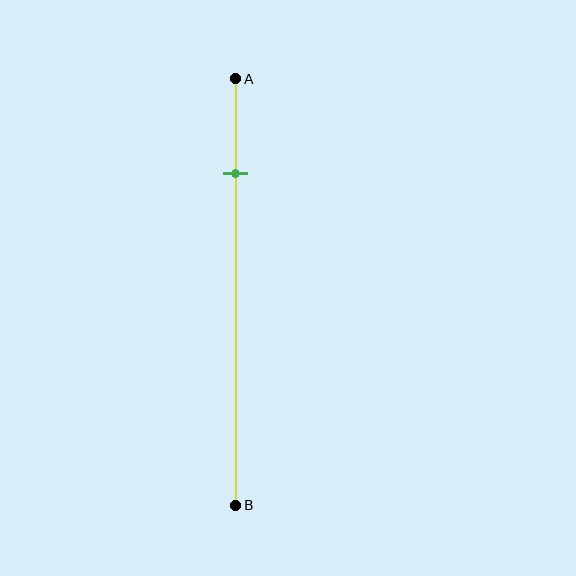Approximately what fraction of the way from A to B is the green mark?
The green mark is approximately 20% of the way from A to B.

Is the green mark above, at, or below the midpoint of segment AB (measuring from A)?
The green mark is above the midpoint of segment AB.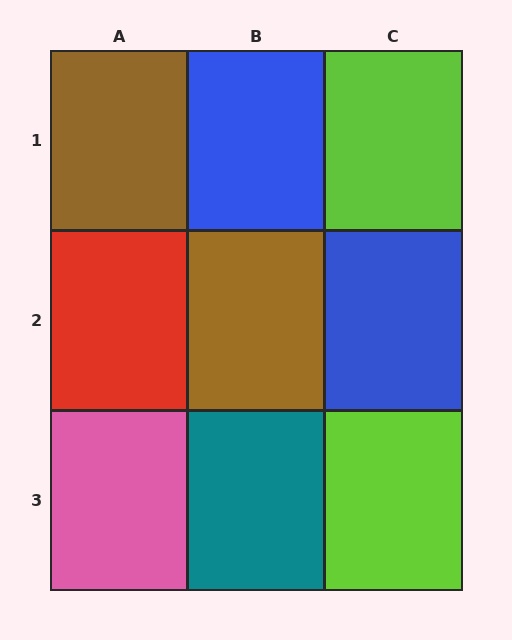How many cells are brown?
2 cells are brown.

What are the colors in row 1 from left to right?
Brown, blue, lime.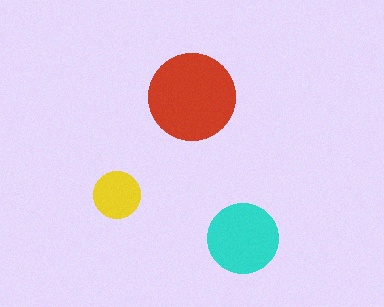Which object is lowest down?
The cyan circle is bottommost.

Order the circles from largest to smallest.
the red one, the cyan one, the yellow one.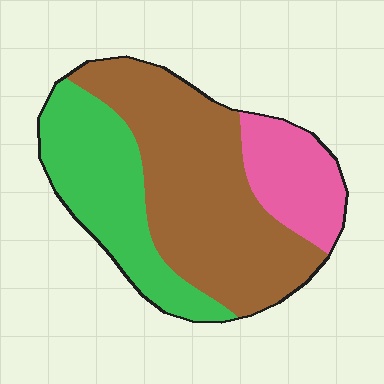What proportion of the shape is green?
Green covers roughly 30% of the shape.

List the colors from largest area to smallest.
From largest to smallest: brown, green, pink.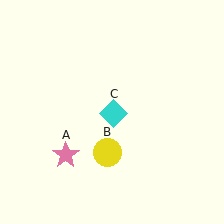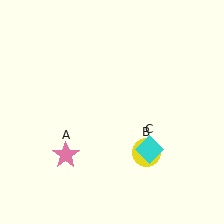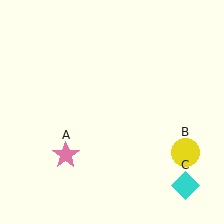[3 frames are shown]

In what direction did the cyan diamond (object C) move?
The cyan diamond (object C) moved down and to the right.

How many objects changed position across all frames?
2 objects changed position: yellow circle (object B), cyan diamond (object C).